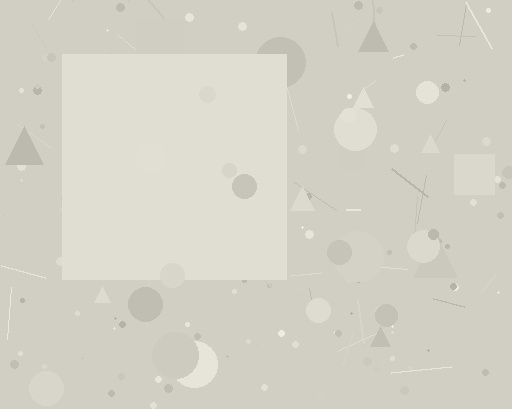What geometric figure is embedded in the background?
A square is embedded in the background.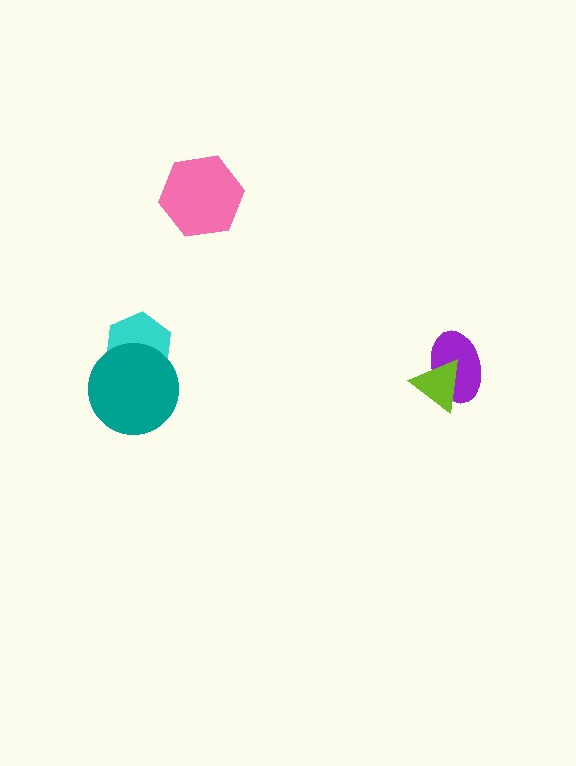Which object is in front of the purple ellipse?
The lime triangle is in front of the purple ellipse.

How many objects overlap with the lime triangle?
1 object overlaps with the lime triangle.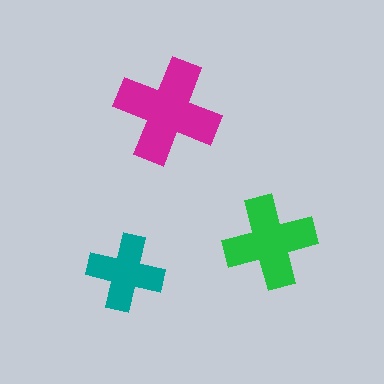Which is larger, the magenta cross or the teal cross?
The magenta one.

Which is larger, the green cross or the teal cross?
The green one.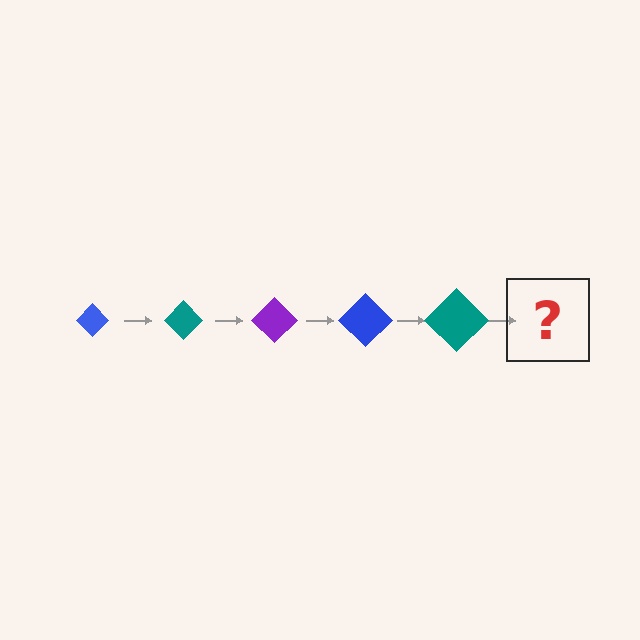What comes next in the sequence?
The next element should be a purple diamond, larger than the previous one.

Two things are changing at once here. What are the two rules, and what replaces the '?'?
The two rules are that the diamond grows larger each step and the color cycles through blue, teal, and purple. The '?' should be a purple diamond, larger than the previous one.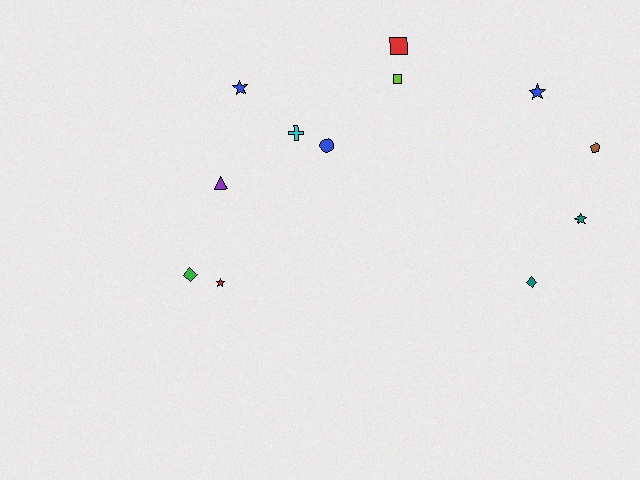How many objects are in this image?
There are 12 objects.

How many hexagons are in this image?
There are no hexagons.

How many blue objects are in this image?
There are 3 blue objects.